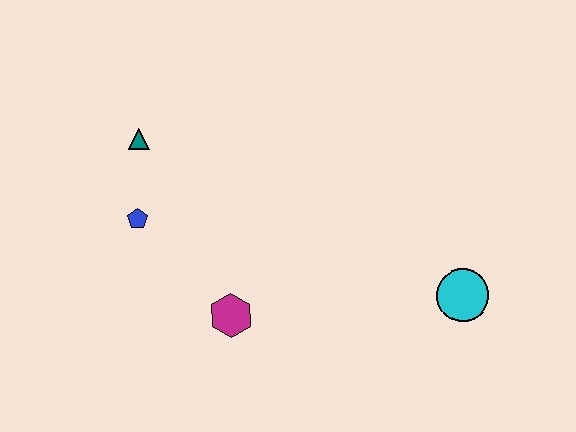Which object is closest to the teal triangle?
The blue pentagon is closest to the teal triangle.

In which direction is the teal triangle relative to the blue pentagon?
The teal triangle is above the blue pentagon.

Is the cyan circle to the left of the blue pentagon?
No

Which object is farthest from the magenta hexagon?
The cyan circle is farthest from the magenta hexagon.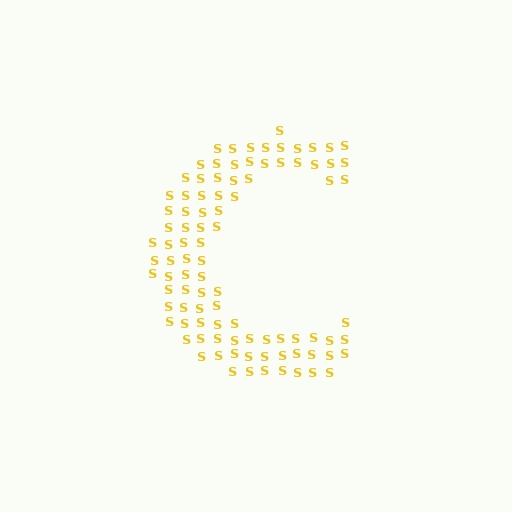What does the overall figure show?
The overall figure shows the letter C.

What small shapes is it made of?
It is made of small letter S's.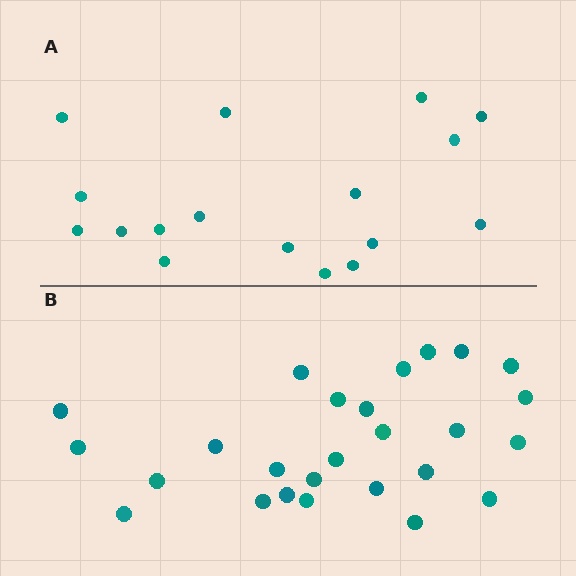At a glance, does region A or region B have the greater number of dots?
Region B (the bottom region) has more dots.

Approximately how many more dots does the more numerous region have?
Region B has roughly 8 or so more dots than region A.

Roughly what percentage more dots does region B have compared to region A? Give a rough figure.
About 55% more.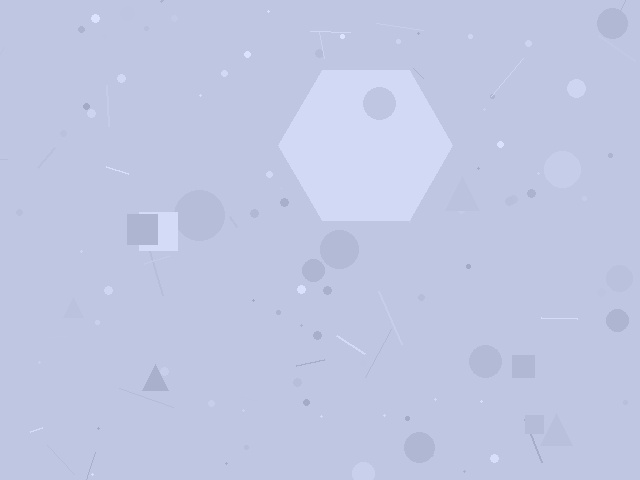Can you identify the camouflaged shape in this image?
The camouflaged shape is a hexagon.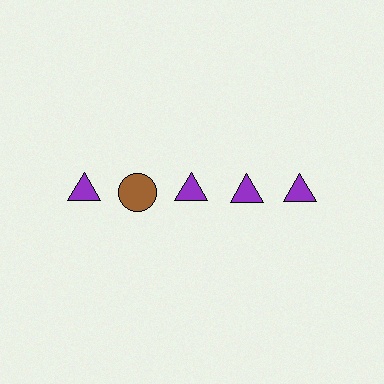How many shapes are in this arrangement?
There are 5 shapes arranged in a grid pattern.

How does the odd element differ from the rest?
It differs in both color (brown instead of purple) and shape (circle instead of triangle).